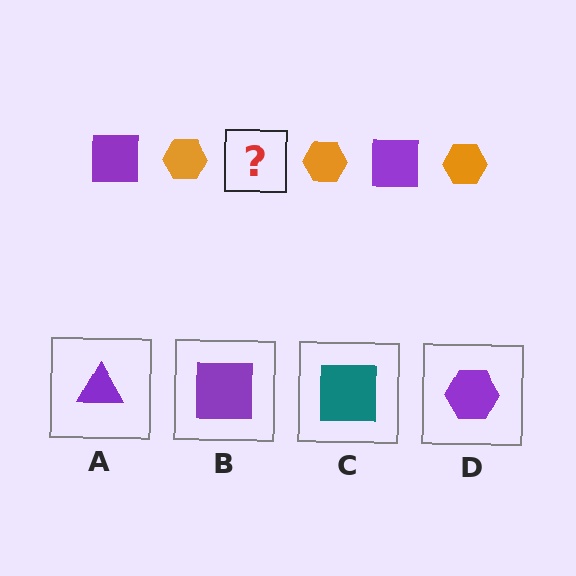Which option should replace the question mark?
Option B.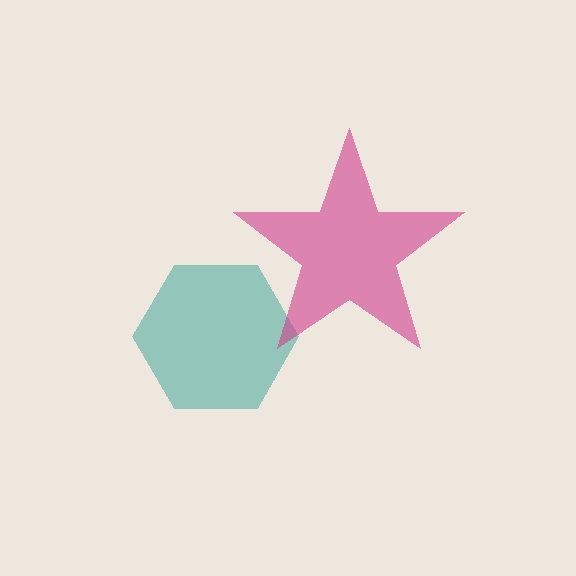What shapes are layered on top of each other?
The layered shapes are: a teal hexagon, a magenta star.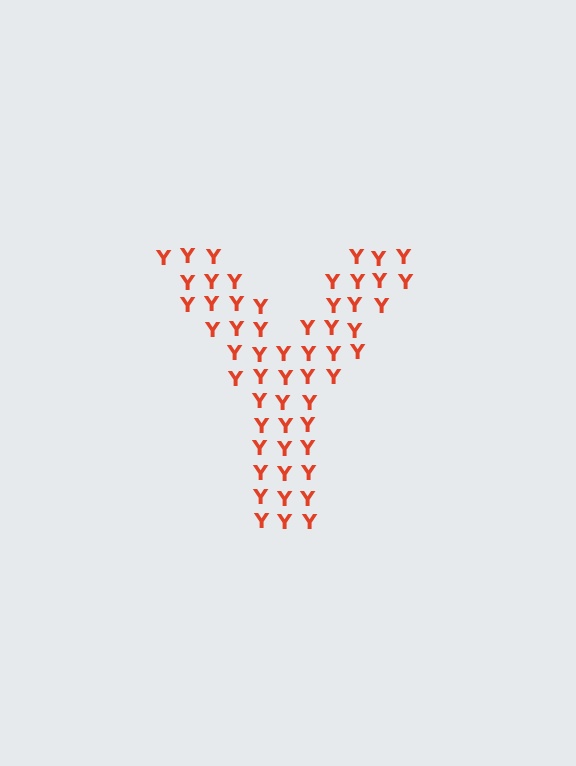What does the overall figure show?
The overall figure shows the letter Y.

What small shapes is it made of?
It is made of small letter Y's.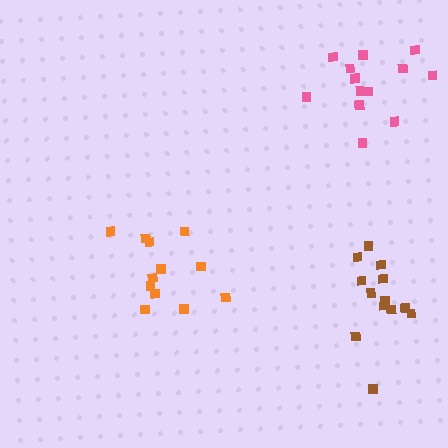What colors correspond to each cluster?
The clusters are colored: pink, brown, orange.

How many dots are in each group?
Group 1: 13 dots, Group 2: 13 dots, Group 3: 12 dots (38 total).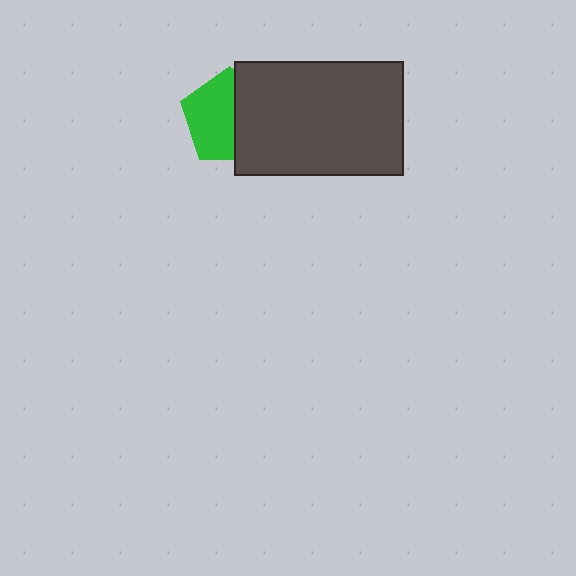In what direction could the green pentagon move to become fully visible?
The green pentagon could move left. That would shift it out from behind the dark gray rectangle entirely.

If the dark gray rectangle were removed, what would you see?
You would see the complete green pentagon.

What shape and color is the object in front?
The object in front is a dark gray rectangle.